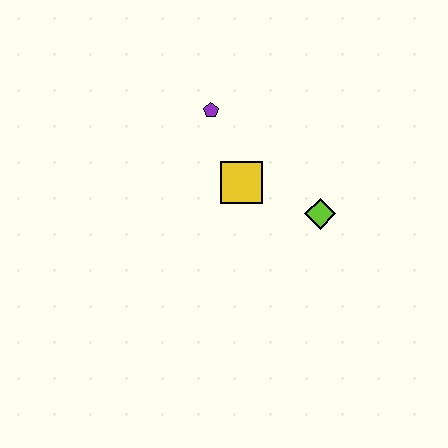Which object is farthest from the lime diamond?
The purple pentagon is farthest from the lime diamond.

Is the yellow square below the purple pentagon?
Yes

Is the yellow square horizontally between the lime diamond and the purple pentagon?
Yes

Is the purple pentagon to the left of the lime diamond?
Yes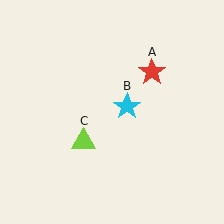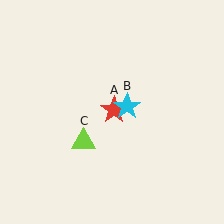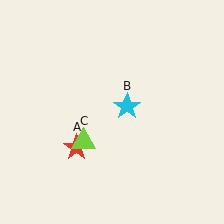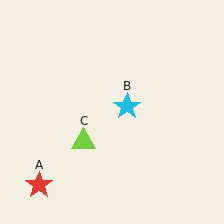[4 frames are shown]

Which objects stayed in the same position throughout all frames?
Cyan star (object B) and lime triangle (object C) remained stationary.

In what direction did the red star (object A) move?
The red star (object A) moved down and to the left.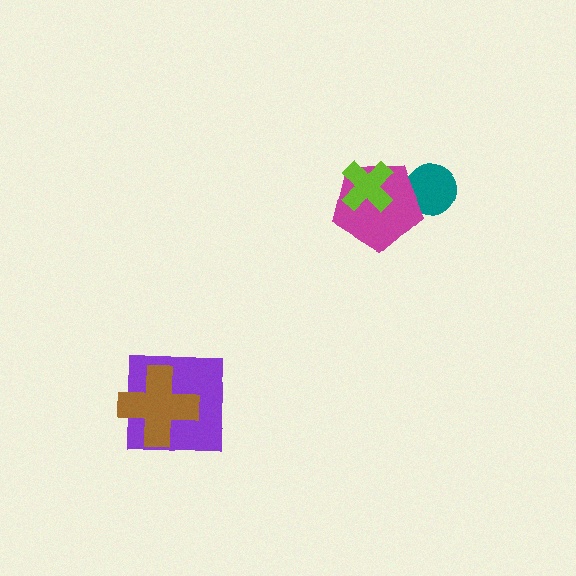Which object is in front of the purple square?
The brown cross is in front of the purple square.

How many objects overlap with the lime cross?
1 object overlaps with the lime cross.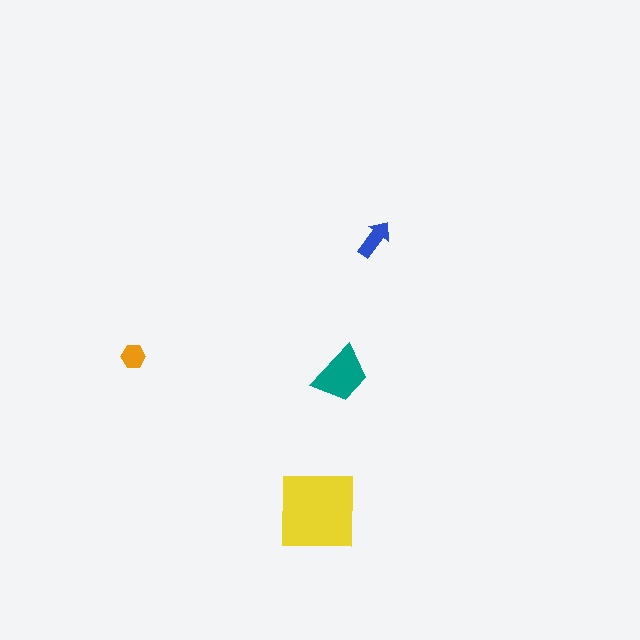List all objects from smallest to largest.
The orange hexagon, the blue arrow, the teal trapezoid, the yellow square.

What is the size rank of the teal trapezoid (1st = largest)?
2nd.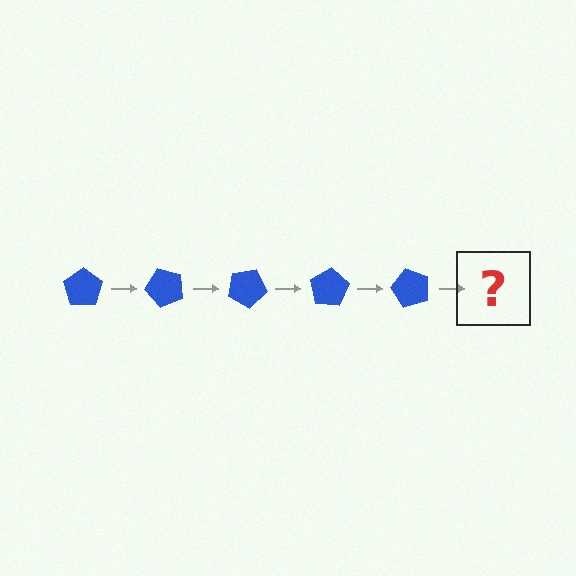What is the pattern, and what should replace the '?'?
The pattern is that the pentagon rotates 50 degrees each step. The '?' should be a blue pentagon rotated 250 degrees.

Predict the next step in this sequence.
The next step is a blue pentagon rotated 250 degrees.